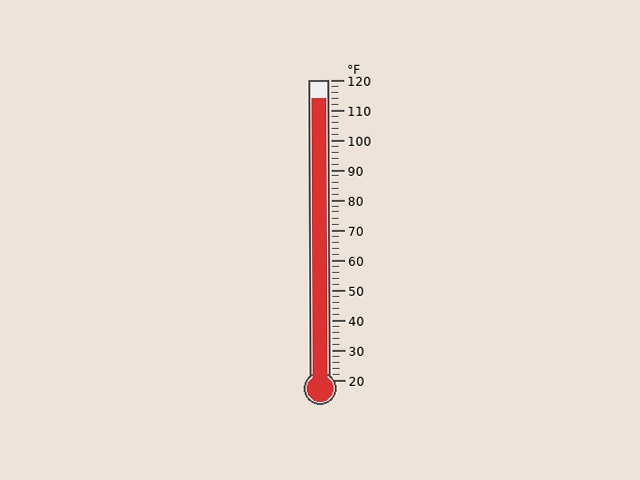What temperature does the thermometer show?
The thermometer shows approximately 114°F.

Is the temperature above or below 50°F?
The temperature is above 50°F.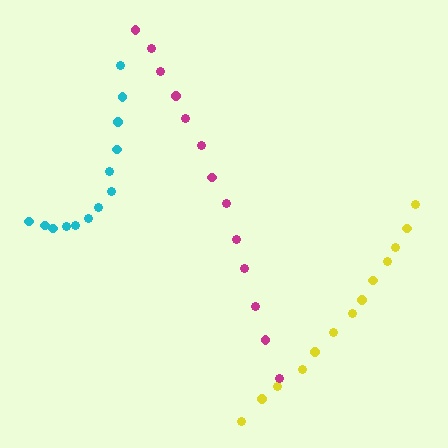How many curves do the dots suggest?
There are 3 distinct paths.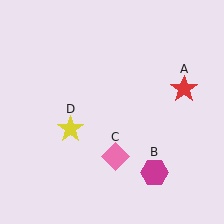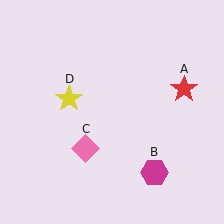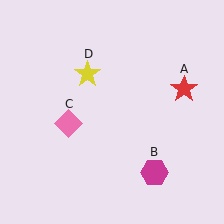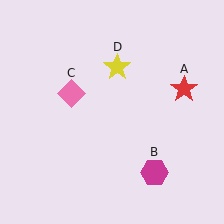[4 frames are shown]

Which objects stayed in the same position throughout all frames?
Red star (object A) and magenta hexagon (object B) remained stationary.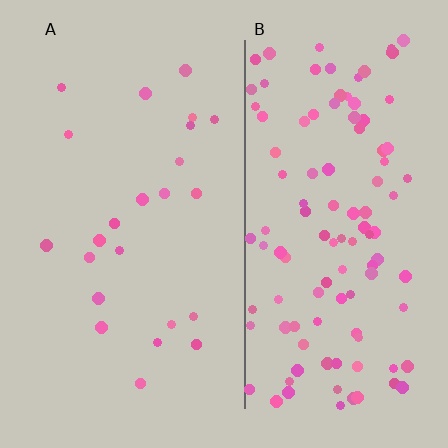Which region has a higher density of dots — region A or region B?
B (the right).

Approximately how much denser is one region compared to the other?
Approximately 4.7× — region B over region A.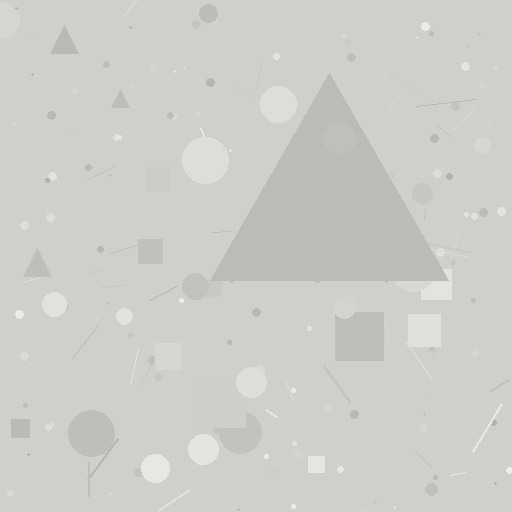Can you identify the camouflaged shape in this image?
The camouflaged shape is a triangle.